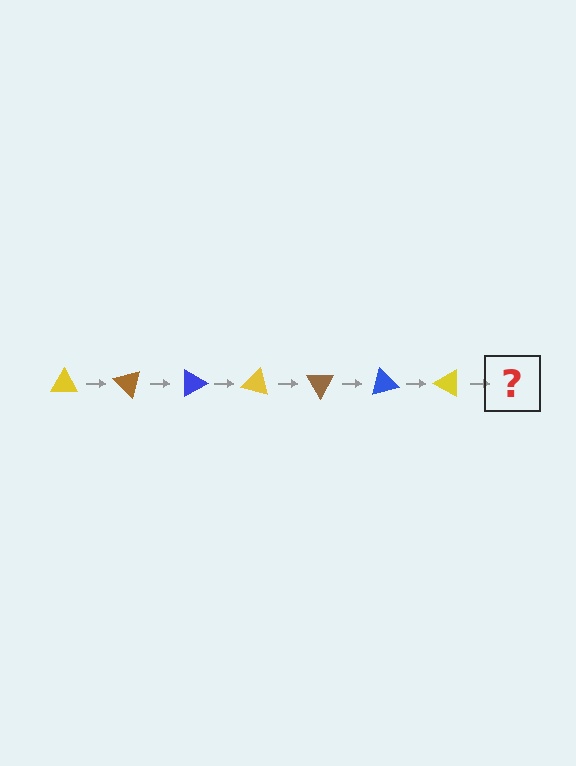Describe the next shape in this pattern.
It should be a brown triangle, rotated 315 degrees from the start.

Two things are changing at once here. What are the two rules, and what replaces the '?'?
The two rules are that it rotates 45 degrees each step and the color cycles through yellow, brown, and blue. The '?' should be a brown triangle, rotated 315 degrees from the start.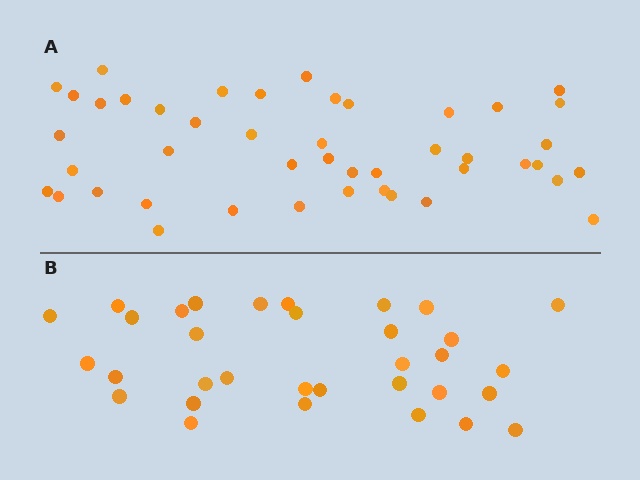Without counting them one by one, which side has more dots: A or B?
Region A (the top region) has more dots.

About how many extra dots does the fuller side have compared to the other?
Region A has roughly 12 or so more dots than region B.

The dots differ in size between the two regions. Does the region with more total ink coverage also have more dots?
No. Region B has more total ink coverage because its dots are larger, but region A actually contains more individual dots. Total area can be misleading — the number of items is what matters here.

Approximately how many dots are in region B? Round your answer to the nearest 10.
About 30 dots. (The exact count is 33, which rounds to 30.)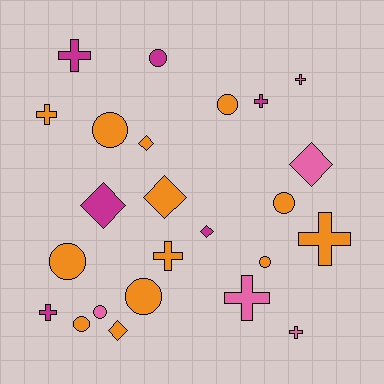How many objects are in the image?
There are 24 objects.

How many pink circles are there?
There is 1 pink circle.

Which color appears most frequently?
Orange, with 13 objects.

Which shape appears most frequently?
Cross, with 9 objects.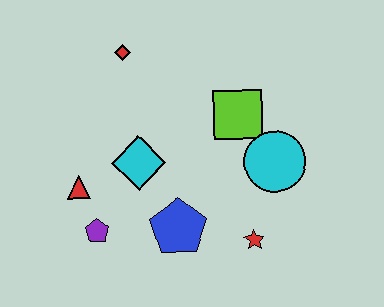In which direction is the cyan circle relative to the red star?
The cyan circle is above the red star.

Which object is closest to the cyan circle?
The lime square is closest to the cyan circle.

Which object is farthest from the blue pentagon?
The red diamond is farthest from the blue pentagon.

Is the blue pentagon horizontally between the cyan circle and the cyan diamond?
Yes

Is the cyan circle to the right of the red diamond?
Yes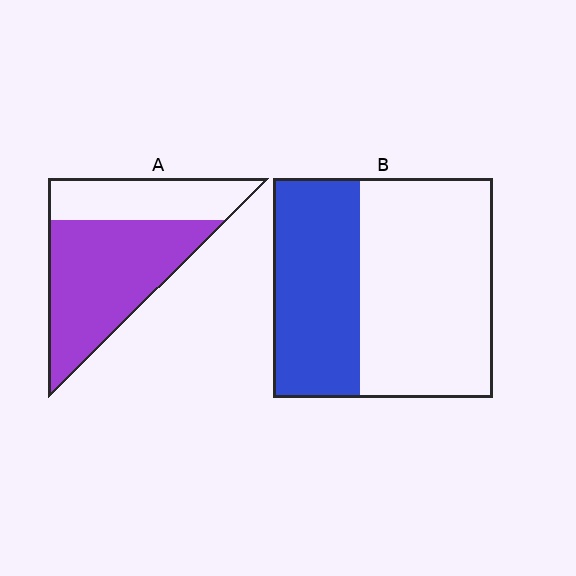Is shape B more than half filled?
No.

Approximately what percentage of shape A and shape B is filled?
A is approximately 65% and B is approximately 40%.